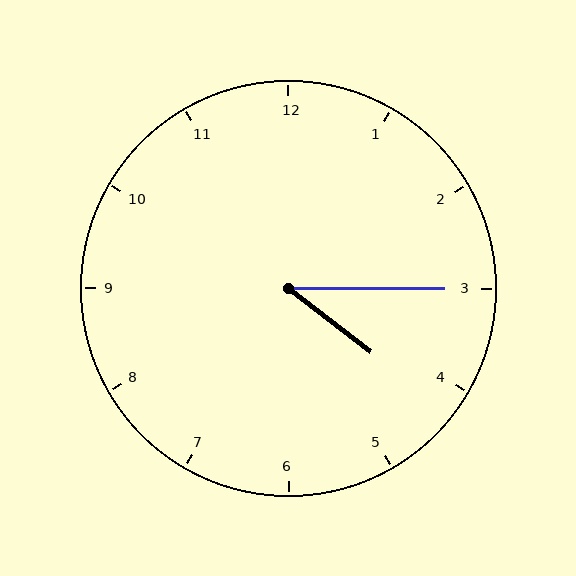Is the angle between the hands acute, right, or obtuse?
It is acute.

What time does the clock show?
4:15.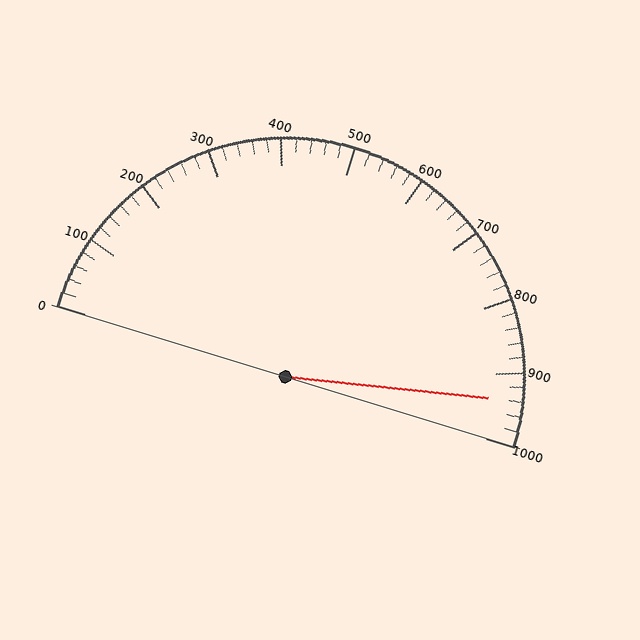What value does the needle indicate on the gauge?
The needle indicates approximately 940.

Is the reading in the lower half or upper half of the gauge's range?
The reading is in the upper half of the range (0 to 1000).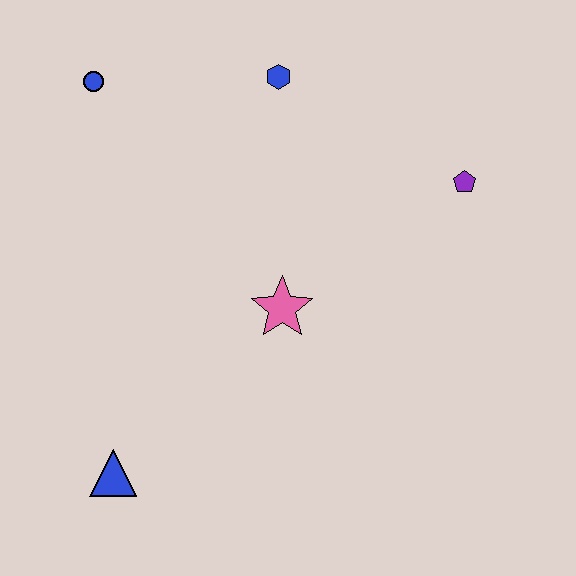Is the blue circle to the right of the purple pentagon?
No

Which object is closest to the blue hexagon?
The blue circle is closest to the blue hexagon.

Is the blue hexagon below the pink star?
No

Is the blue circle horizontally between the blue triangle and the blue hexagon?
No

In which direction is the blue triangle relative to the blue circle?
The blue triangle is below the blue circle.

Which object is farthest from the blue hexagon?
The blue triangle is farthest from the blue hexagon.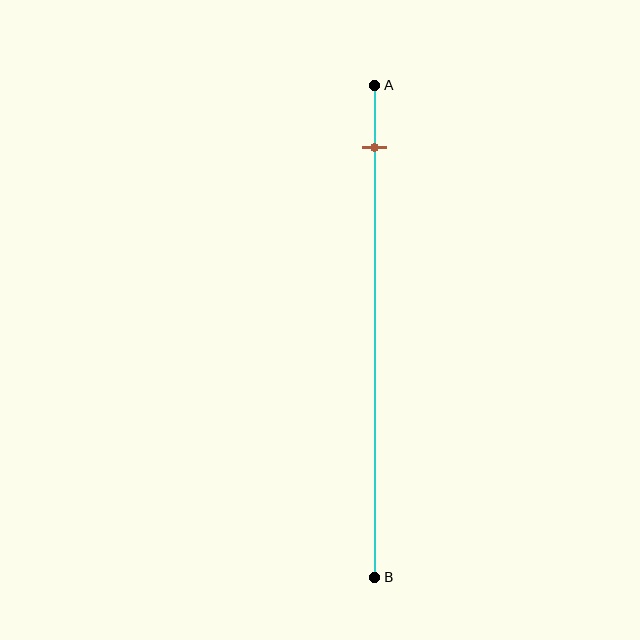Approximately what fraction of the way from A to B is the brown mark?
The brown mark is approximately 15% of the way from A to B.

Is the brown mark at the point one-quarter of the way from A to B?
No, the mark is at about 15% from A, not at the 25% one-quarter point.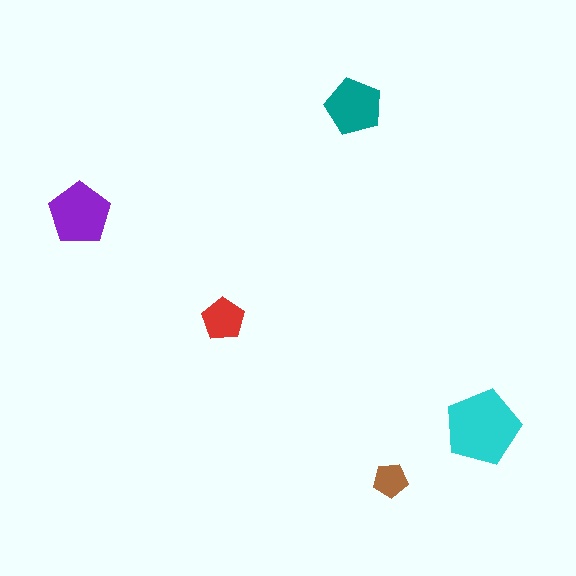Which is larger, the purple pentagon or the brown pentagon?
The purple one.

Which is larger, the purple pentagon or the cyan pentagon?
The cyan one.